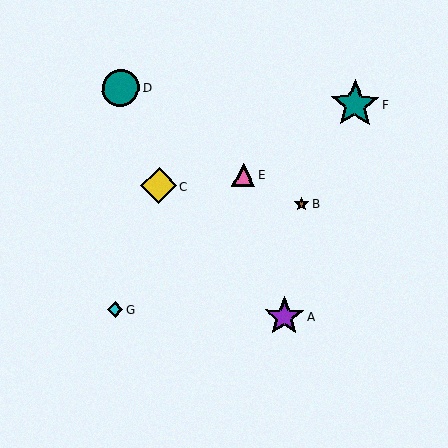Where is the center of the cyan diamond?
The center of the cyan diamond is at (115, 309).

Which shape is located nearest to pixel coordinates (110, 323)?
The cyan diamond (labeled G) at (115, 309) is nearest to that location.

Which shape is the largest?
The teal star (labeled F) is the largest.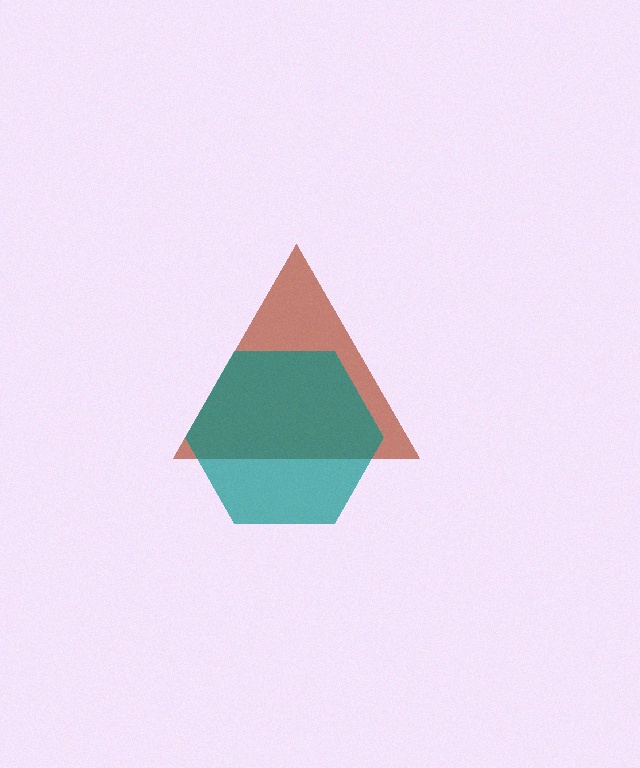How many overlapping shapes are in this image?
There are 2 overlapping shapes in the image.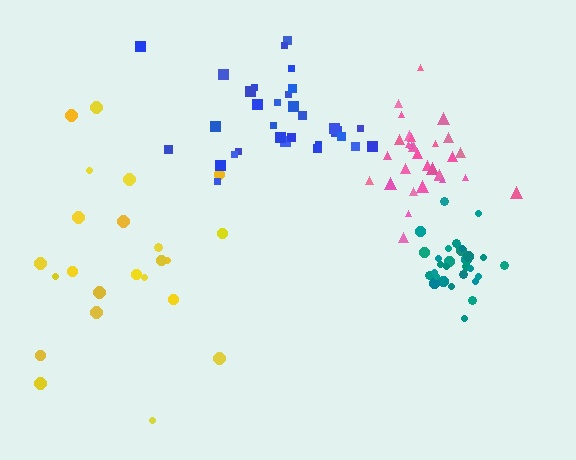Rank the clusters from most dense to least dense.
teal, pink, blue, yellow.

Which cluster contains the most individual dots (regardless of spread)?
Blue (31).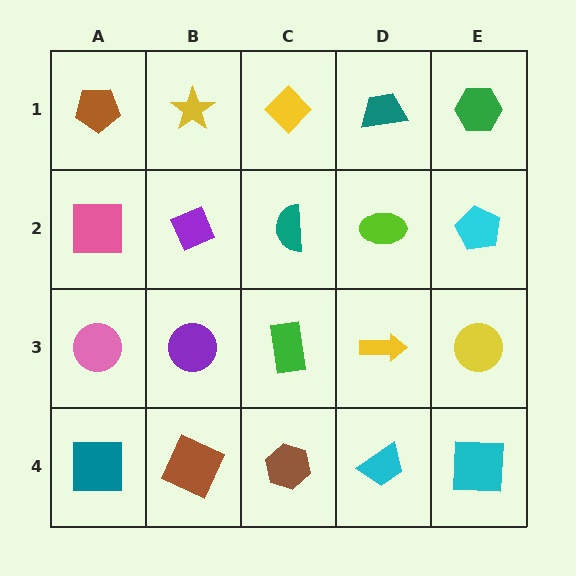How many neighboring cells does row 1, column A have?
2.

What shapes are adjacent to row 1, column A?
A pink square (row 2, column A), a yellow star (row 1, column B).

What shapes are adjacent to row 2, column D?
A teal trapezoid (row 1, column D), a yellow arrow (row 3, column D), a teal semicircle (row 2, column C), a cyan pentagon (row 2, column E).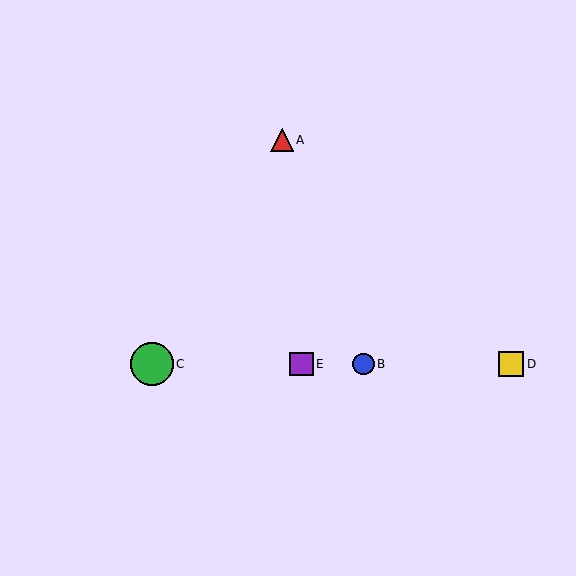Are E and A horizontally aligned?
No, E is at y≈364 and A is at y≈140.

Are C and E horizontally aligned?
Yes, both are at y≈364.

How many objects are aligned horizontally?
4 objects (B, C, D, E) are aligned horizontally.